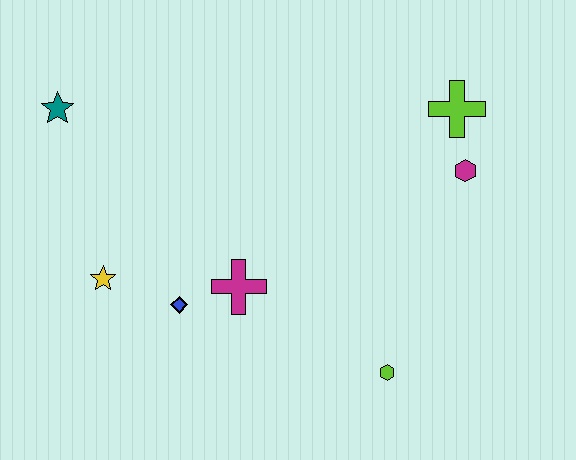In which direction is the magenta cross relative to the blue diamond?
The magenta cross is to the right of the blue diamond.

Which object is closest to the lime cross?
The magenta hexagon is closest to the lime cross.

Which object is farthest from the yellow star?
The lime cross is farthest from the yellow star.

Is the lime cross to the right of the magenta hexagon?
No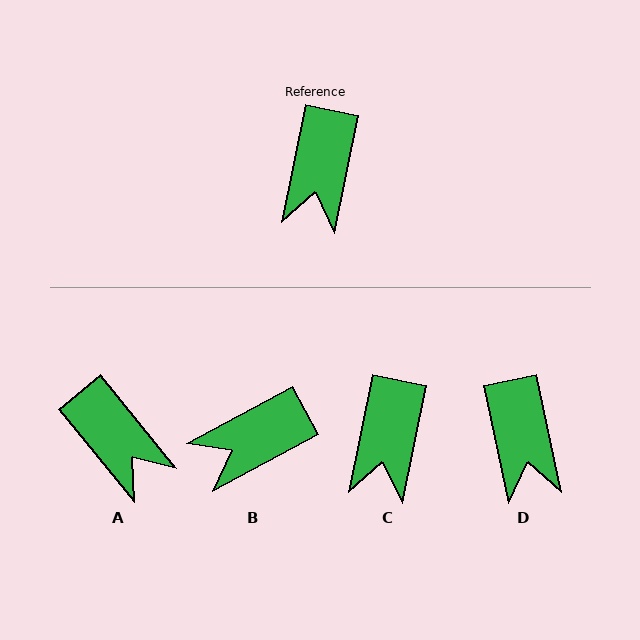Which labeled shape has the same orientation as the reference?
C.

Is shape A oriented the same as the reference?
No, it is off by about 51 degrees.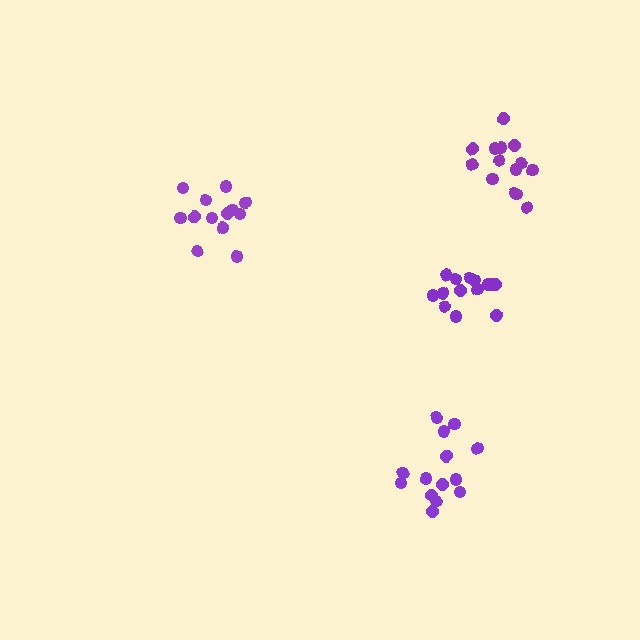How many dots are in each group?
Group 1: 14 dots, Group 2: 14 dots, Group 3: 13 dots, Group 4: 14 dots (55 total).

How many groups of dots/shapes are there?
There are 4 groups.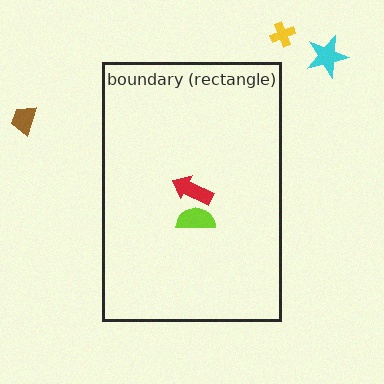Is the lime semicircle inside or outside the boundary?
Inside.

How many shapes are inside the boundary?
2 inside, 3 outside.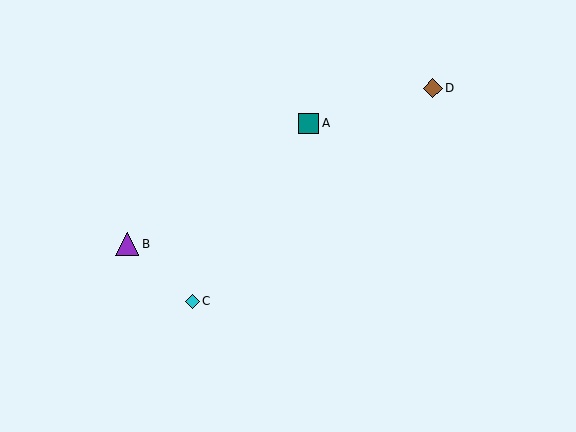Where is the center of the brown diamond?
The center of the brown diamond is at (433, 88).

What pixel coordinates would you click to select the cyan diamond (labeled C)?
Click at (192, 301) to select the cyan diamond C.